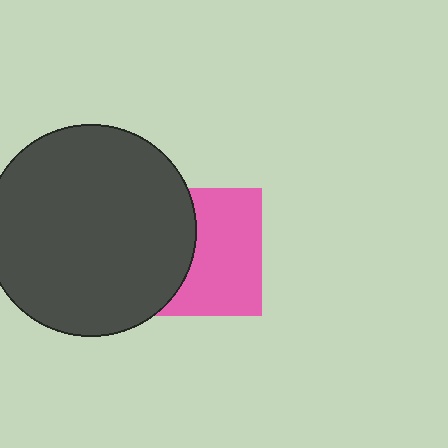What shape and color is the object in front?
The object in front is a dark gray circle.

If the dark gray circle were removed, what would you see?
You would see the complete pink square.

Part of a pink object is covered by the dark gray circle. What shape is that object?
It is a square.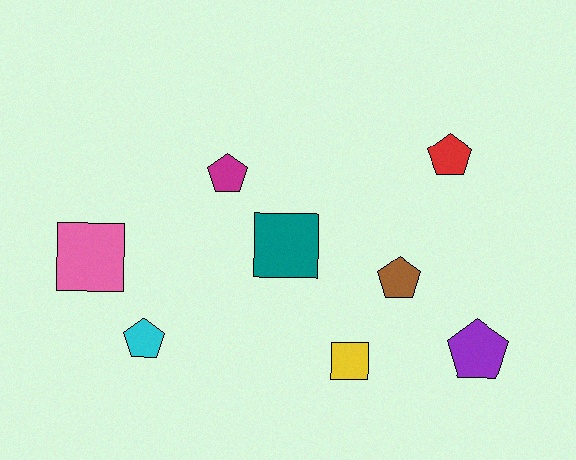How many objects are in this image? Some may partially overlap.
There are 8 objects.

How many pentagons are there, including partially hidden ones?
There are 5 pentagons.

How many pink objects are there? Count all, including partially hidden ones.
There is 1 pink object.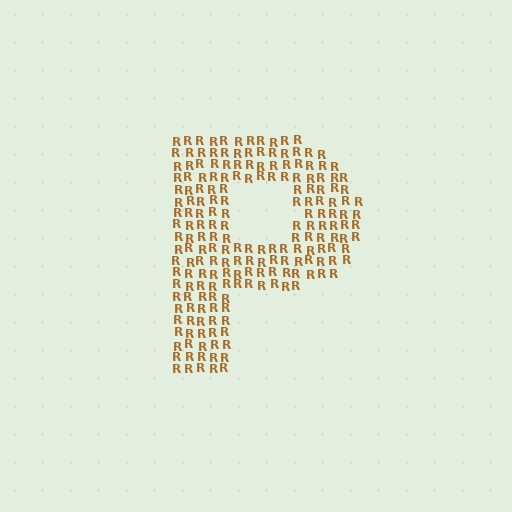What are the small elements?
The small elements are letter R's.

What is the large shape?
The large shape is the letter P.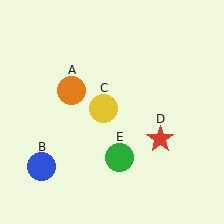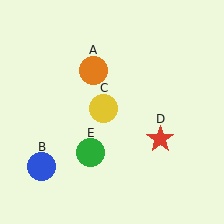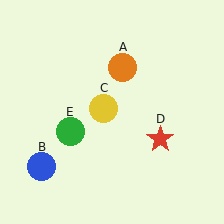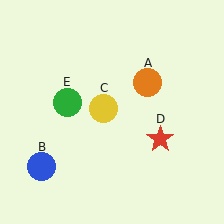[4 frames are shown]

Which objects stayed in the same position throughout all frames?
Blue circle (object B) and yellow circle (object C) and red star (object D) remained stationary.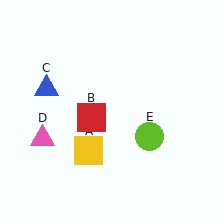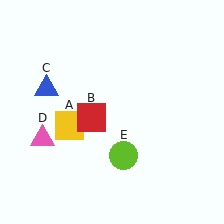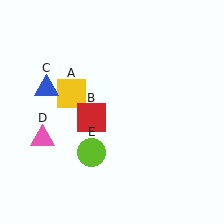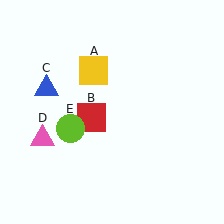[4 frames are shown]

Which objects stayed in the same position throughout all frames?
Red square (object B) and blue triangle (object C) and pink triangle (object D) remained stationary.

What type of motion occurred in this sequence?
The yellow square (object A), lime circle (object E) rotated clockwise around the center of the scene.